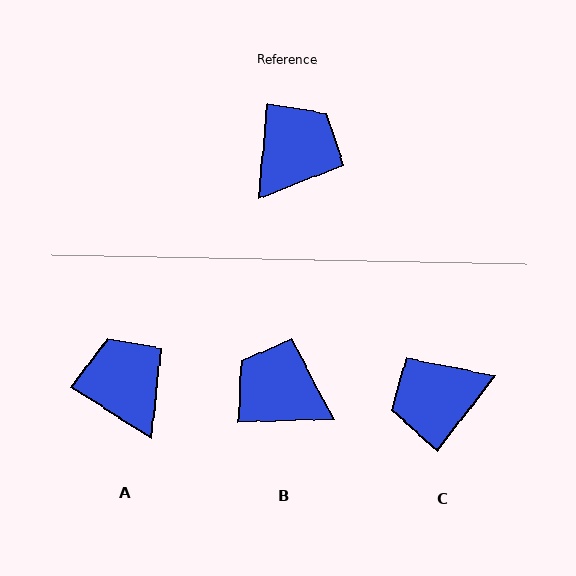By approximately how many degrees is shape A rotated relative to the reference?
Approximately 63 degrees counter-clockwise.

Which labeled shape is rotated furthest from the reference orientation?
C, about 147 degrees away.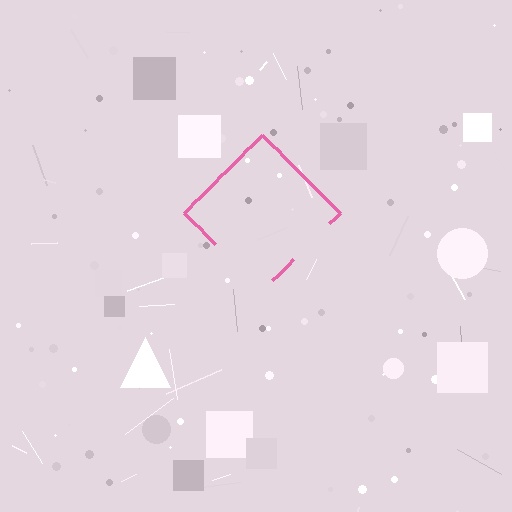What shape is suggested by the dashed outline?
The dashed outline suggests a diamond.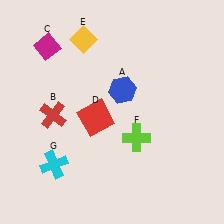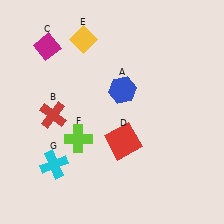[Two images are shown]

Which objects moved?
The objects that moved are: the red square (D), the lime cross (F).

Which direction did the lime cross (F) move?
The lime cross (F) moved left.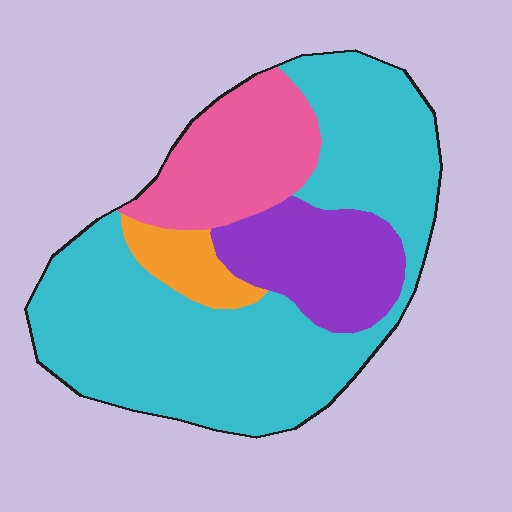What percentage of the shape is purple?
Purple covers around 15% of the shape.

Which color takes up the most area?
Cyan, at roughly 60%.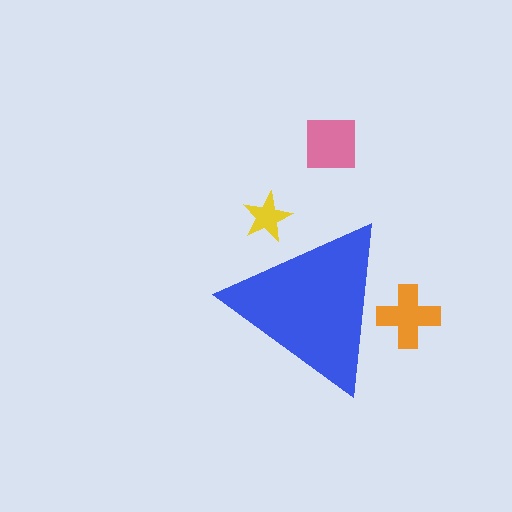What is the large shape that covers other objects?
A blue triangle.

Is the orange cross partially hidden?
Yes, the orange cross is partially hidden behind the blue triangle.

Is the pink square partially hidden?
No, the pink square is fully visible.